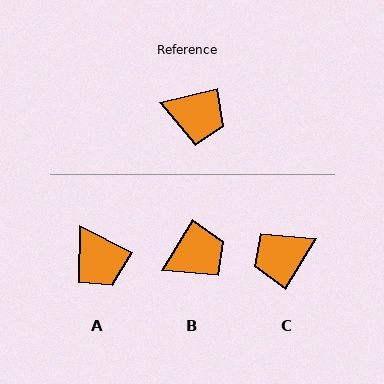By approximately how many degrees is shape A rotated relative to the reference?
Approximately 40 degrees clockwise.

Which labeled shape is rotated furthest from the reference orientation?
C, about 135 degrees away.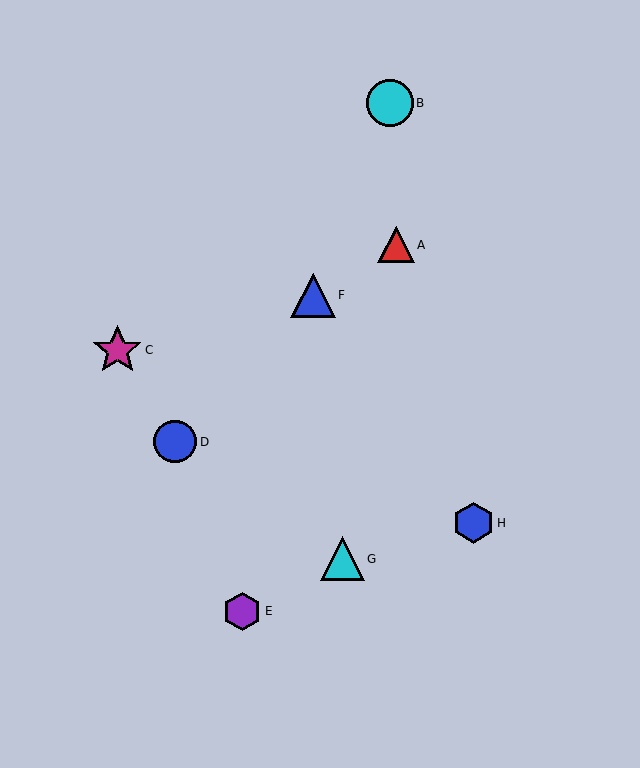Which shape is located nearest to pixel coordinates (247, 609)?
The purple hexagon (labeled E) at (242, 611) is nearest to that location.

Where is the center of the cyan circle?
The center of the cyan circle is at (390, 103).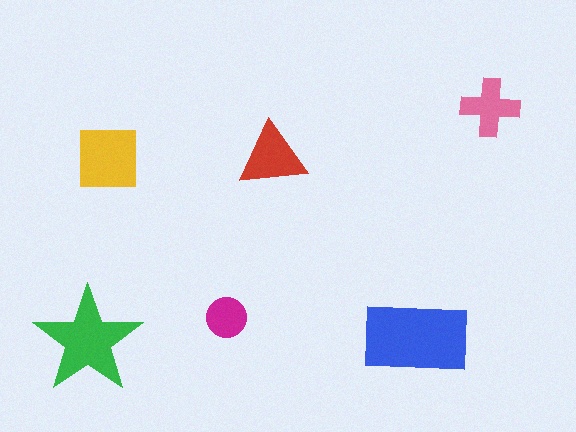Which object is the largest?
The blue rectangle.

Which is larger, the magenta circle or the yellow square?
The yellow square.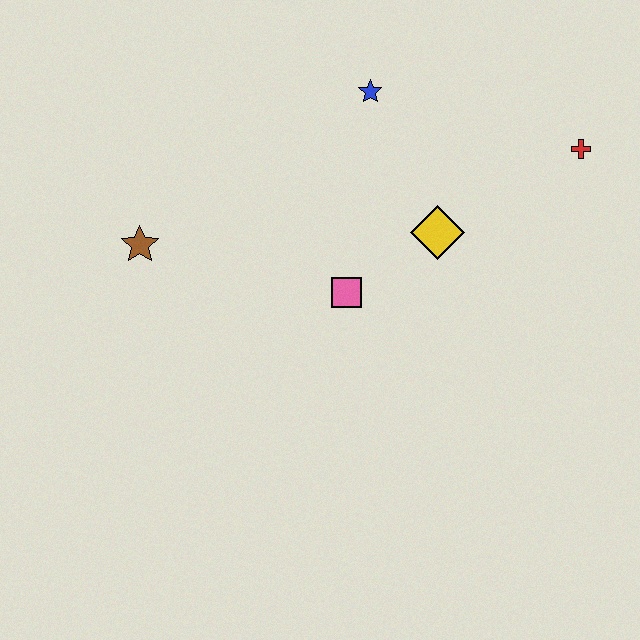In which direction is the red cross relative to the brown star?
The red cross is to the right of the brown star.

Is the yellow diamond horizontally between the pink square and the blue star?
No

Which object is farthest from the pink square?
The red cross is farthest from the pink square.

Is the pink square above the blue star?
No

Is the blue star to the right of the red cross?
No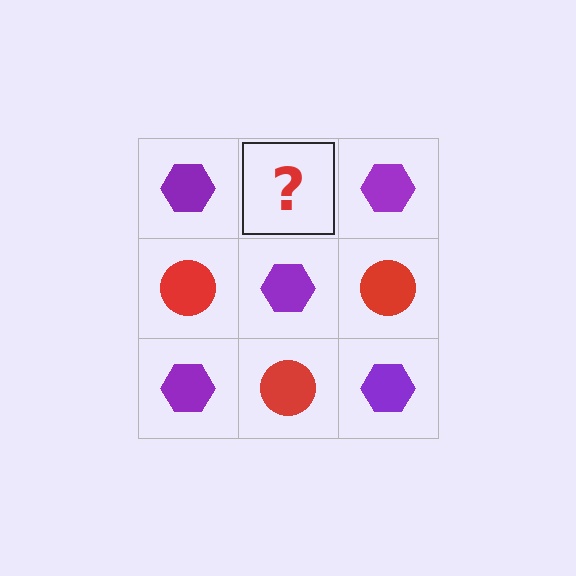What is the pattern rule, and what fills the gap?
The rule is that it alternates purple hexagon and red circle in a checkerboard pattern. The gap should be filled with a red circle.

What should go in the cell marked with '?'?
The missing cell should contain a red circle.